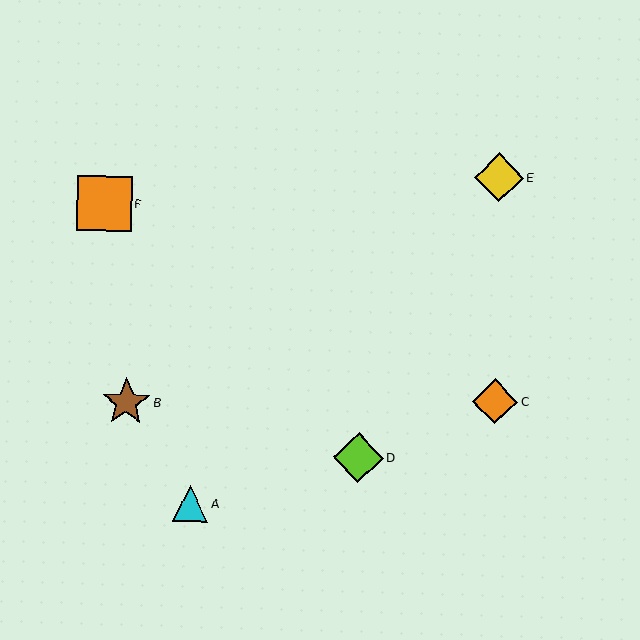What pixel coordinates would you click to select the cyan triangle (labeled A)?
Click at (190, 503) to select the cyan triangle A.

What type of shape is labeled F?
Shape F is an orange square.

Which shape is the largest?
The orange square (labeled F) is the largest.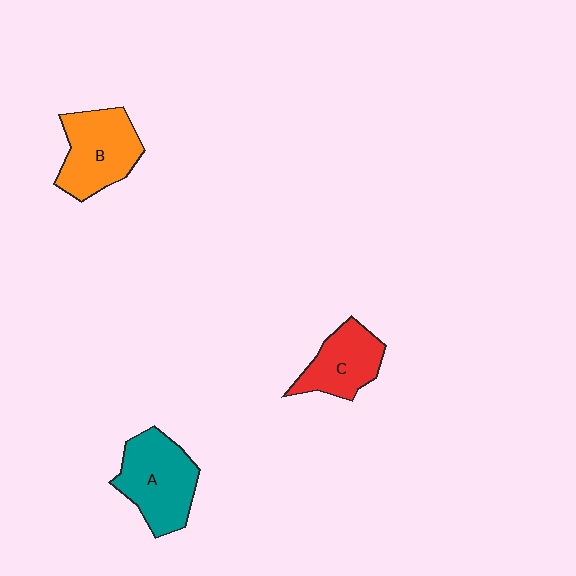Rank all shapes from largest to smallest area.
From largest to smallest: A (teal), B (orange), C (red).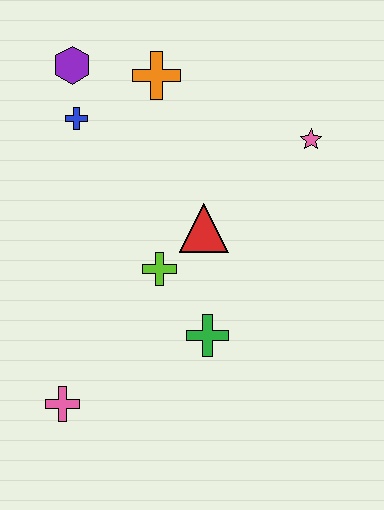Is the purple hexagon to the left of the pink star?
Yes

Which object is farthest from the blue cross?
The pink cross is farthest from the blue cross.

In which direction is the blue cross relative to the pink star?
The blue cross is to the left of the pink star.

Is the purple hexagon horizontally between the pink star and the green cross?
No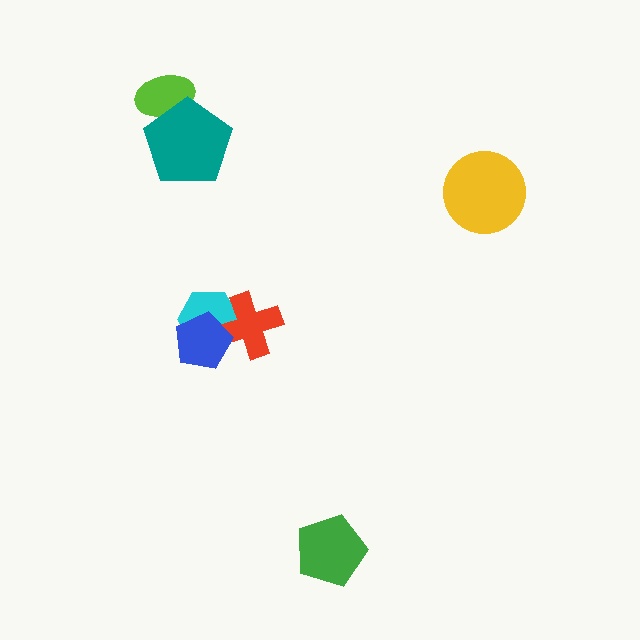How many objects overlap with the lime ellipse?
1 object overlaps with the lime ellipse.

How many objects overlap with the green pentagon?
0 objects overlap with the green pentagon.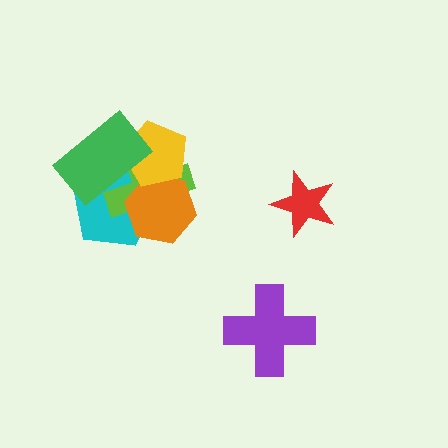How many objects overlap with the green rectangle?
3 objects overlap with the green rectangle.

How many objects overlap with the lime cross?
4 objects overlap with the lime cross.